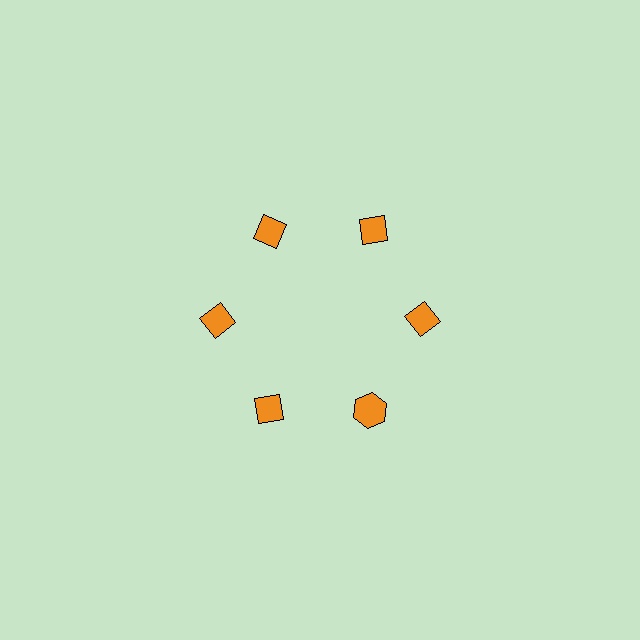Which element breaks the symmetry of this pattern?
The orange hexagon at roughly the 5 o'clock position breaks the symmetry. All other shapes are orange diamonds.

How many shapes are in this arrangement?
There are 6 shapes arranged in a ring pattern.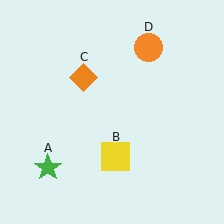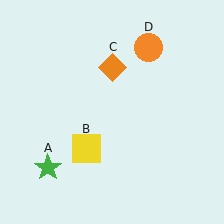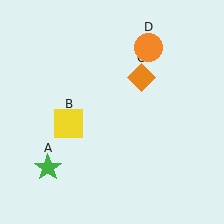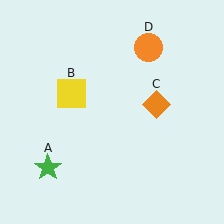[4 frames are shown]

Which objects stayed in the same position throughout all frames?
Green star (object A) and orange circle (object D) remained stationary.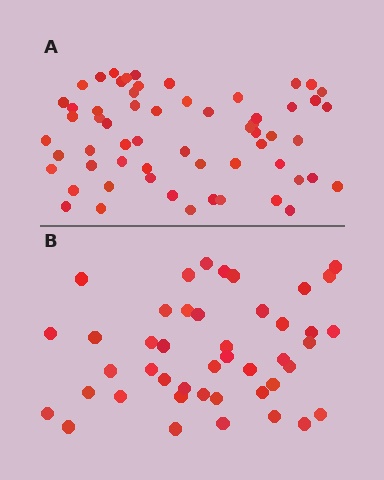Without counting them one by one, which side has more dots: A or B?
Region A (the top region) has more dots.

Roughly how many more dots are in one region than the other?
Region A has approximately 15 more dots than region B.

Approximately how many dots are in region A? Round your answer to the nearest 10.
About 60 dots.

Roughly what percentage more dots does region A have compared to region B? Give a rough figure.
About 35% more.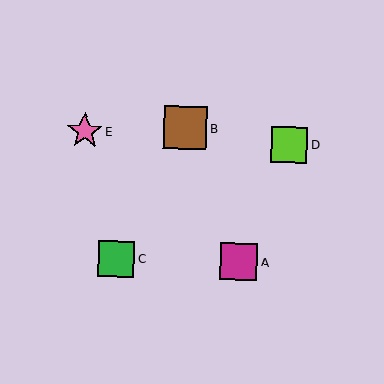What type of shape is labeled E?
Shape E is a pink star.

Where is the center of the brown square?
The center of the brown square is at (185, 128).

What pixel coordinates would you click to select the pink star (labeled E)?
Click at (85, 131) to select the pink star E.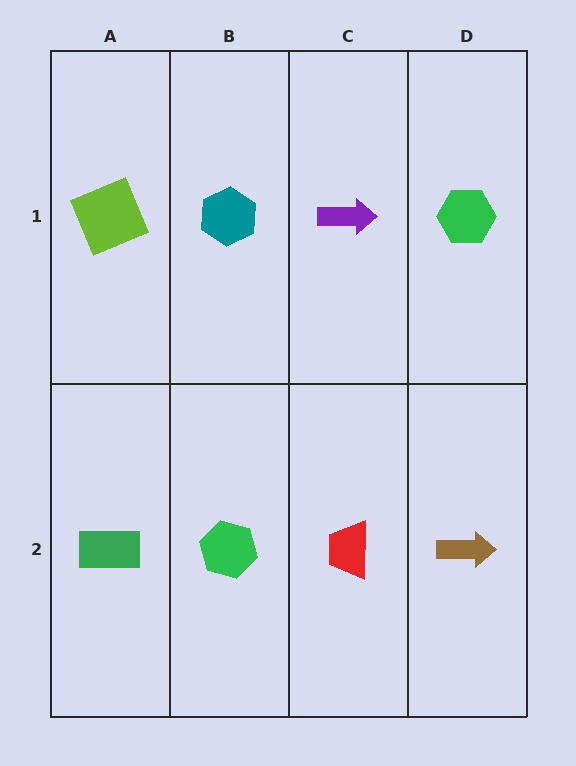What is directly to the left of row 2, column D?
A red trapezoid.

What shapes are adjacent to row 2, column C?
A purple arrow (row 1, column C), a green hexagon (row 2, column B), a brown arrow (row 2, column D).